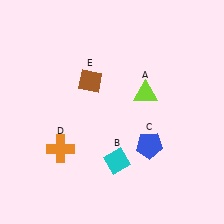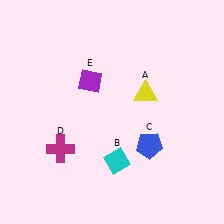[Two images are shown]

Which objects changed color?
A changed from lime to yellow. D changed from orange to magenta. E changed from brown to purple.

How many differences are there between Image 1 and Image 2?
There are 3 differences between the two images.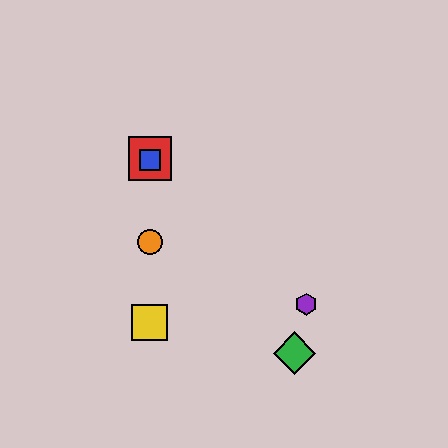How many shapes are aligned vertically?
4 shapes (the red square, the blue square, the yellow square, the orange circle) are aligned vertically.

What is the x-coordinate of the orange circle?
The orange circle is at x≈150.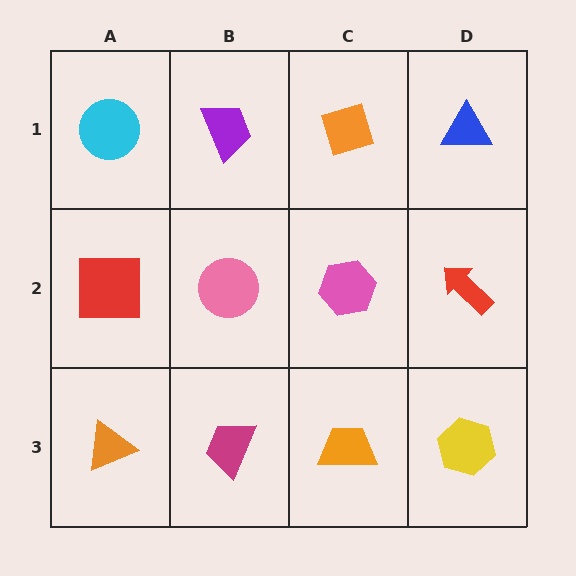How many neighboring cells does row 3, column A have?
2.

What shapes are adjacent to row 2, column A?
A cyan circle (row 1, column A), an orange triangle (row 3, column A), a pink circle (row 2, column B).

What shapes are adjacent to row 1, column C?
A pink hexagon (row 2, column C), a purple trapezoid (row 1, column B), a blue triangle (row 1, column D).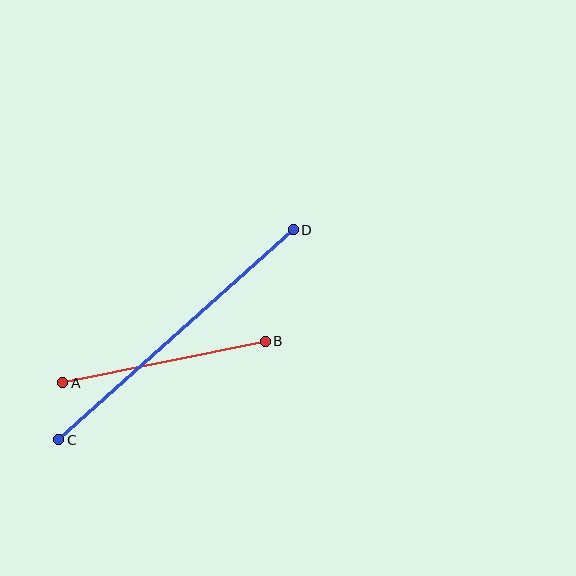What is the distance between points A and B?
The distance is approximately 206 pixels.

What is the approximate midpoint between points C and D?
The midpoint is at approximately (176, 335) pixels.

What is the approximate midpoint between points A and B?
The midpoint is at approximately (164, 362) pixels.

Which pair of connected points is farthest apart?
Points C and D are farthest apart.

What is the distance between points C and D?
The distance is approximately 315 pixels.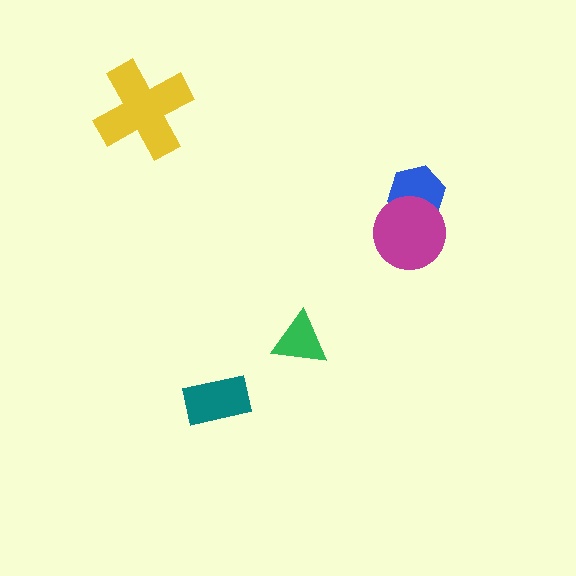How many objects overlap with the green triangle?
0 objects overlap with the green triangle.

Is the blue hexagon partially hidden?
Yes, it is partially covered by another shape.